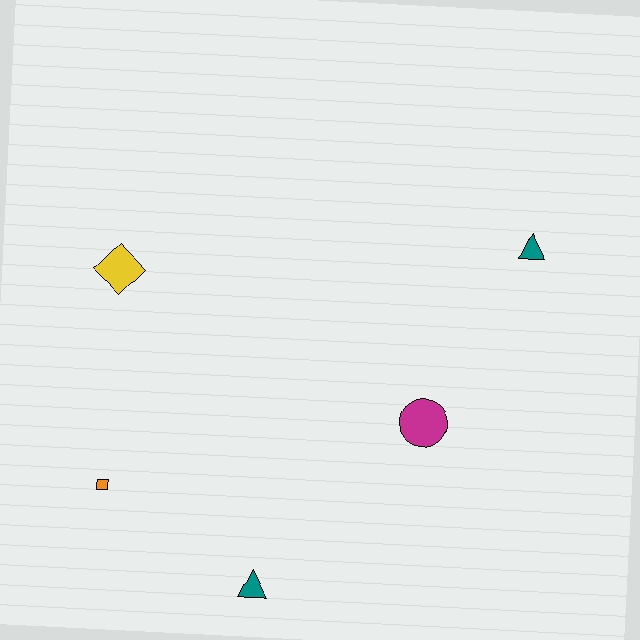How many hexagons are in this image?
There are no hexagons.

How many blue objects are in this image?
There are no blue objects.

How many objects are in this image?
There are 5 objects.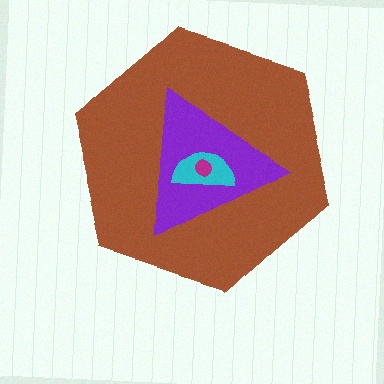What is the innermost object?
The magenta circle.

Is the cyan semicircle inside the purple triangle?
Yes.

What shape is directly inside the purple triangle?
The cyan semicircle.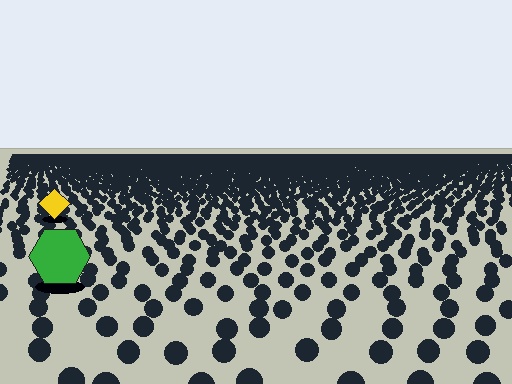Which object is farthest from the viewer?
The yellow diamond is farthest from the viewer. It appears smaller and the ground texture around it is denser.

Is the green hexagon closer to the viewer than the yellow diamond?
Yes. The green hexagon is closer — you can tell from the texture gradient: the ground texture is coarser near it.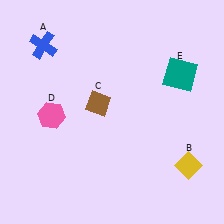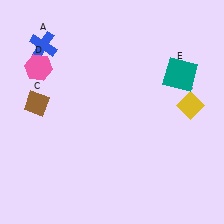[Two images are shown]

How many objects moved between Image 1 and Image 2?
3 objects moved between the two images.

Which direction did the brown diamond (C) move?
The brown diamond (C) moved left.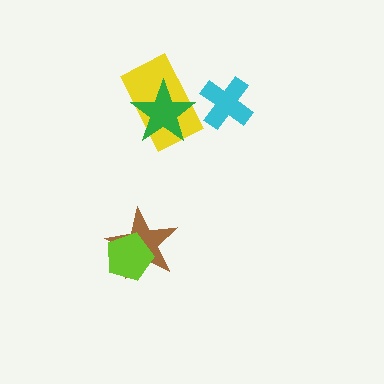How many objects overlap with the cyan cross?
0 objects overlap with the cyan cross.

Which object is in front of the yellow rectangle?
The green star is in front of the yellow rectangle.